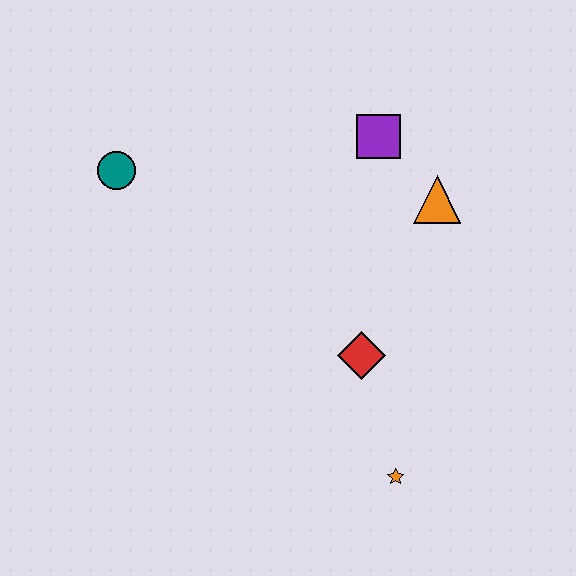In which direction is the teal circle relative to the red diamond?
The teal circle is to the left of the red diamond.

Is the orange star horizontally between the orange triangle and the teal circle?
Yes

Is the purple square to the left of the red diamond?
No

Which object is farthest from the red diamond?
The teal circle is farthest from the red diamond.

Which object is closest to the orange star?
The red diamond is closest to the orange star.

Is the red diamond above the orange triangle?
No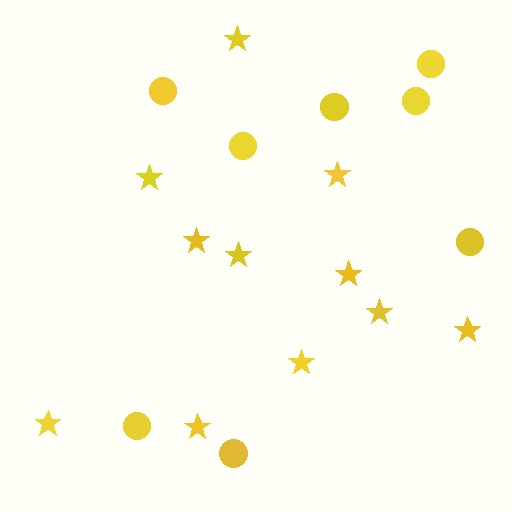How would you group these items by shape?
There are 2 groups: one group of circles (8) and one group of stars (11).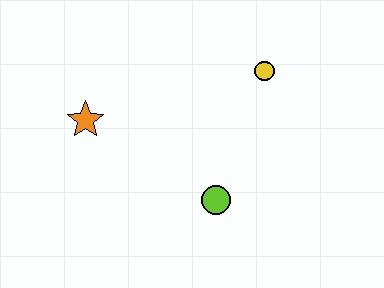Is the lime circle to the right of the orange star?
Yes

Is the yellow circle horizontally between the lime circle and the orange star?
No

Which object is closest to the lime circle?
The yellow circle is closest to the lime circle.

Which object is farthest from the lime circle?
The orange star is farthest from the lime circle.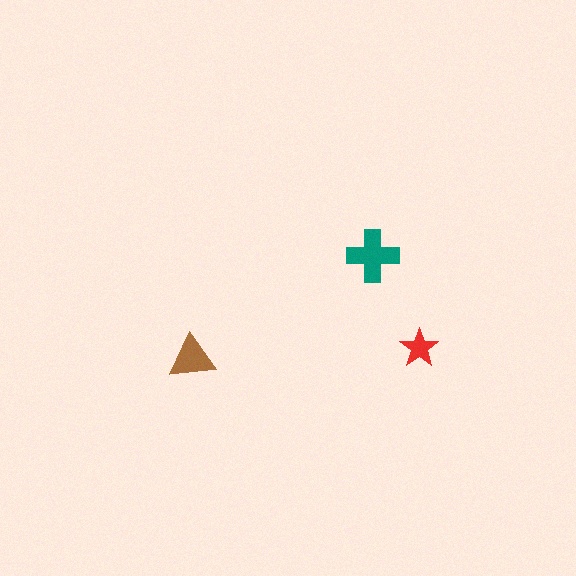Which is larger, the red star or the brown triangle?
The brown triangle.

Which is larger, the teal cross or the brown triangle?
The teal cross.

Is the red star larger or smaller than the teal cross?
Smaller.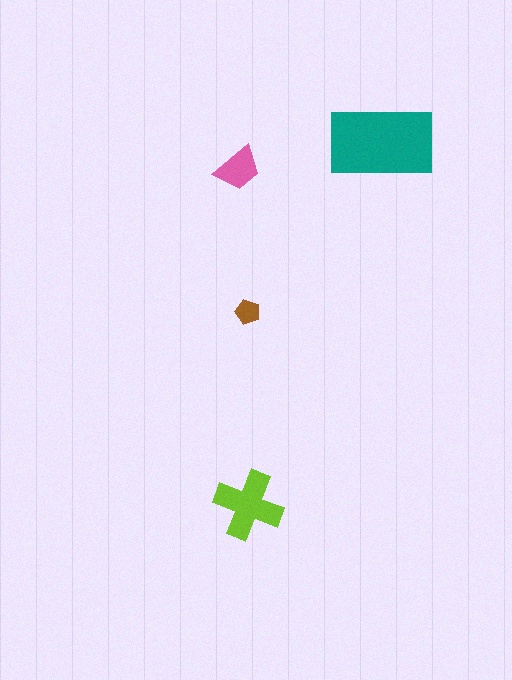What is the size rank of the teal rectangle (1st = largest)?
1st.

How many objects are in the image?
There are 4 objects in the image.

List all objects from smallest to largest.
The brown pentagon, the pink trapezoid, the lime cross, the teal rectangle.